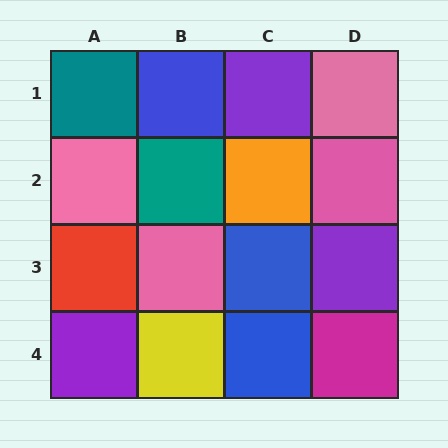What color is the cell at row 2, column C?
Orange.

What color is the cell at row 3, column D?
Purple.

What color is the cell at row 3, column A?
Red.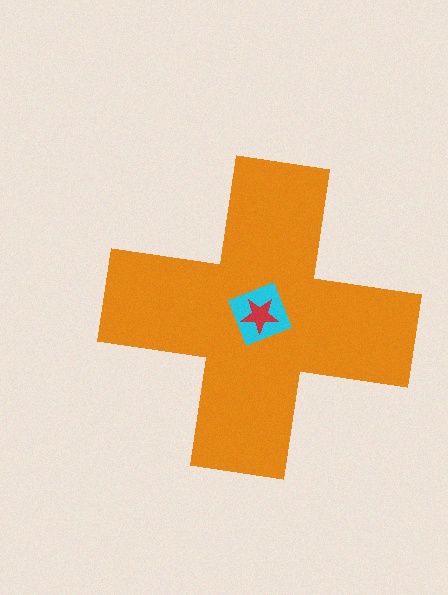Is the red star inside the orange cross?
Yes.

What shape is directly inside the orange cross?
The cyan square.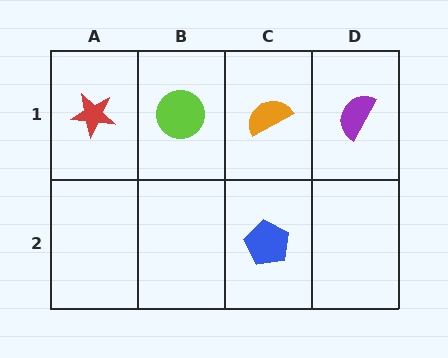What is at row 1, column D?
A purple semicircle.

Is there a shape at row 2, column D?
No, that cell is empty.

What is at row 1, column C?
An orange semicircle.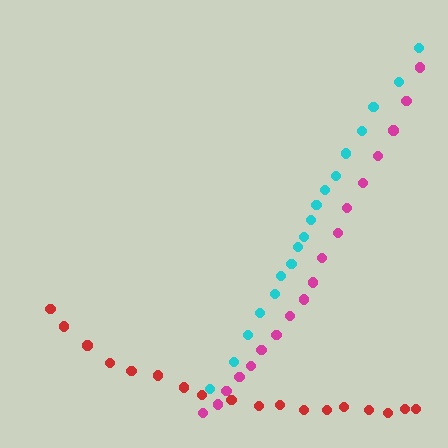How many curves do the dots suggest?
There are 3 distinct paths.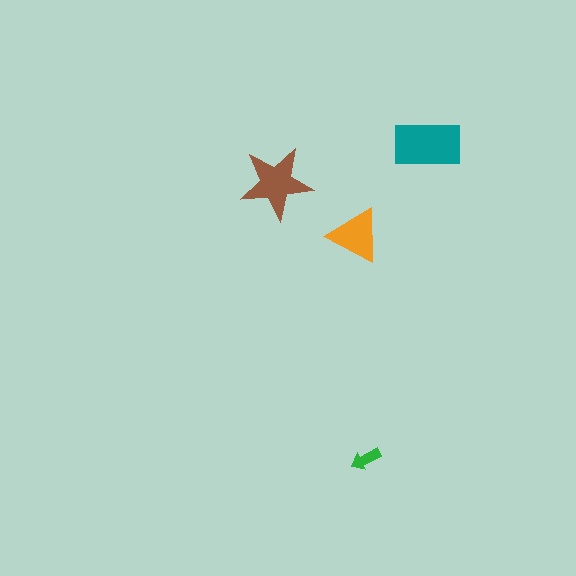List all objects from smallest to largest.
The green arrow, the orange triangle, the brown star, the teal rectangle.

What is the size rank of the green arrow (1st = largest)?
4th.